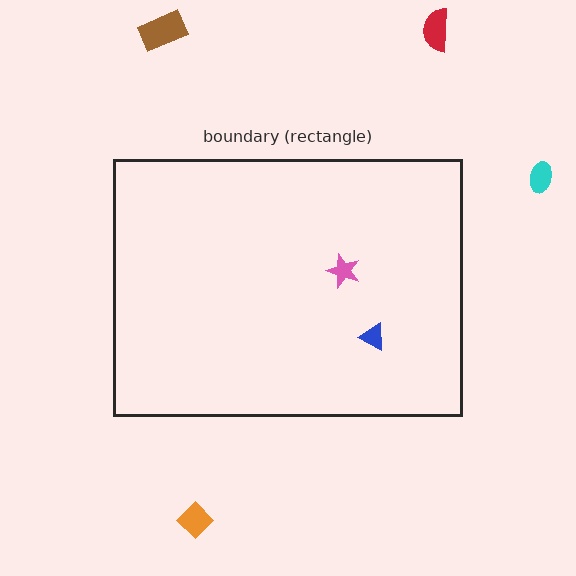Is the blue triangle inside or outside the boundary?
Inside.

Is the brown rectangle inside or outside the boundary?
Outside.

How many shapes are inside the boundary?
2 inside, 4 outside.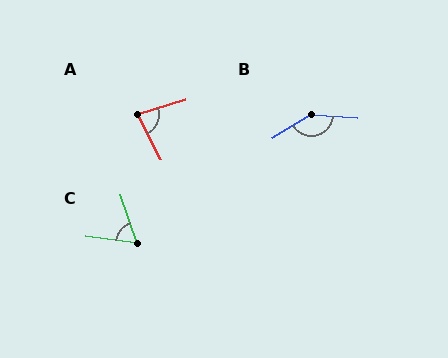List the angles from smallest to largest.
C (64°), A (80°), B (145°).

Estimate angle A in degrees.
Approximately 80 degrees.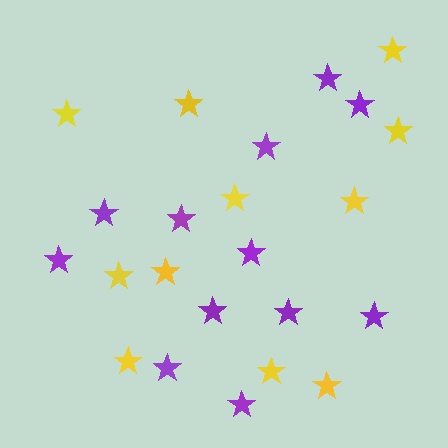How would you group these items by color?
There are 2 groups: one group of yellow stars (11) and one group of purple stars (12).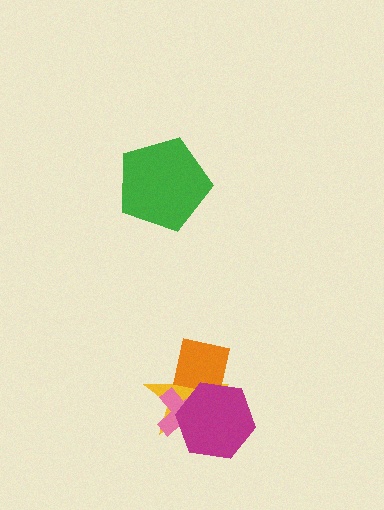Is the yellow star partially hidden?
Yes, it is partially covered by another shape.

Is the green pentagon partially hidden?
No, no other shape covers it.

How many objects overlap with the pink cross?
3 objects overlap with the pink cross.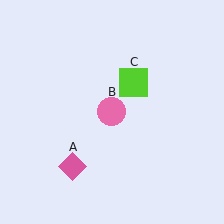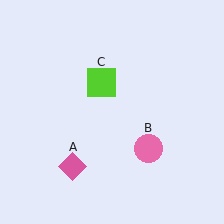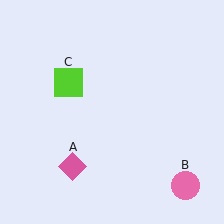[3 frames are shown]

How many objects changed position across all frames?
2 objects changed position: pink circle (object B), lime square (object C).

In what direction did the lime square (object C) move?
The lime square (object C) moved left.